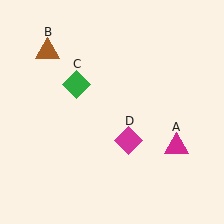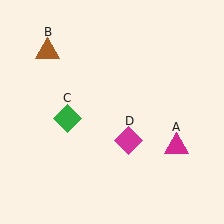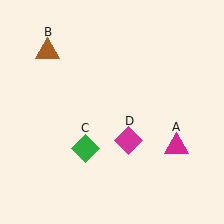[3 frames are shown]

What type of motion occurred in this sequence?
The green diamond (object C) rotated counterclockwise around the center of the scene.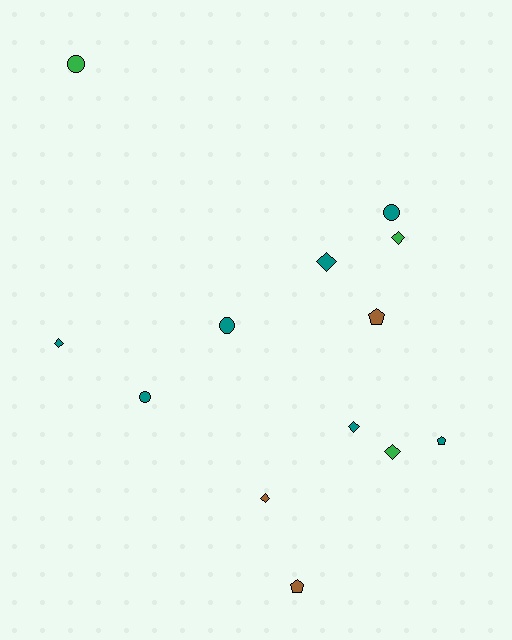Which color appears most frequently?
Teal, with 7 objects.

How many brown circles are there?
There are no brown circles.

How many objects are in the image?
There are 13 objects.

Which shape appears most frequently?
Diamond, with 6 objects.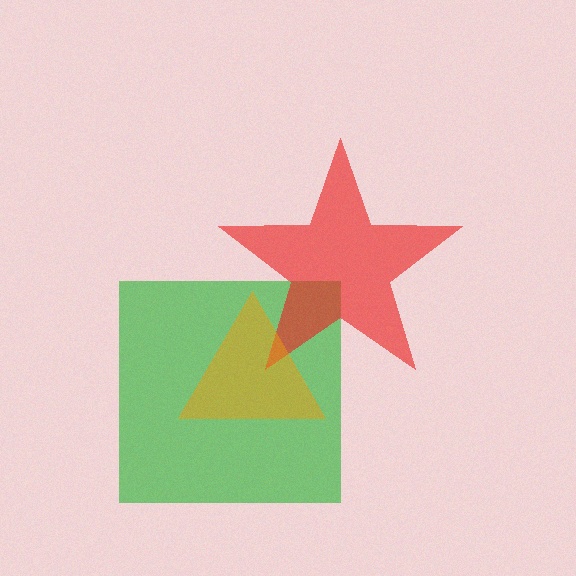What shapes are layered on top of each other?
The layered shapes are: a green square, a red star, an orange triangle.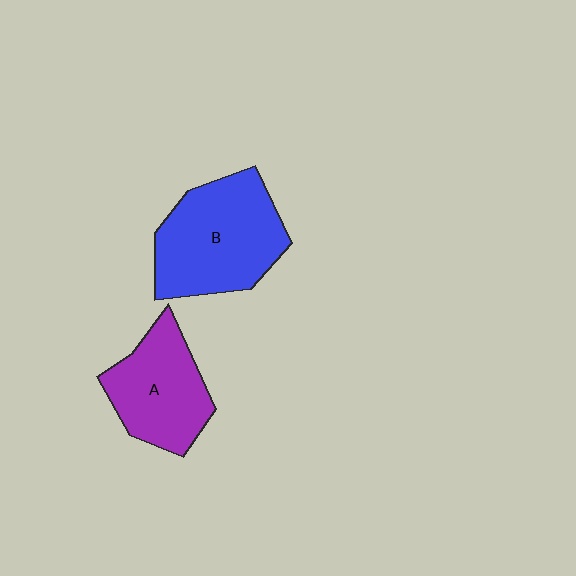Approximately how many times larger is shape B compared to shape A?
Approximately 1.3 times.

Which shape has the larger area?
Shape B (blue).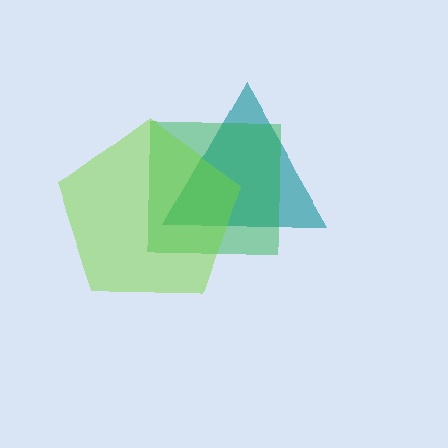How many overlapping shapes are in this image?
There are 3 overlapping shapes in the image.